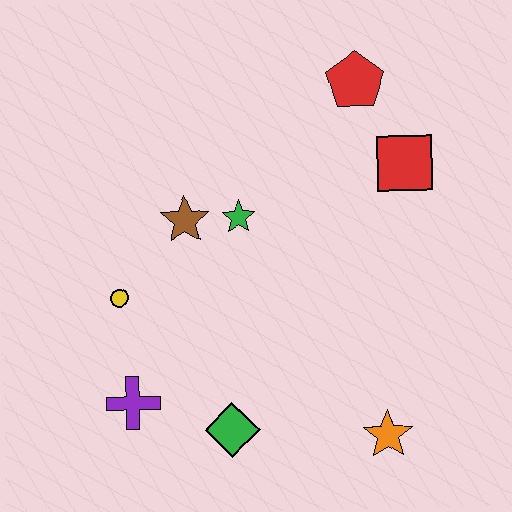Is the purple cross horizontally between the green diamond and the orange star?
No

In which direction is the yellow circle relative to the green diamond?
The yellow circle is above the green diamond.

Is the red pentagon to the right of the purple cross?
Yes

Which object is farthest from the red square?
The purple cross is farthest from the red square.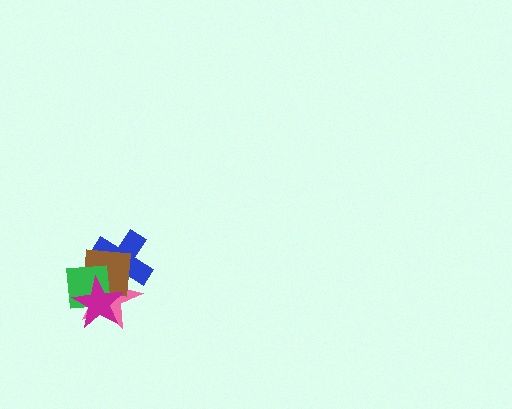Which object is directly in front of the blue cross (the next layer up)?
The pink star is directly in front of the blue cross.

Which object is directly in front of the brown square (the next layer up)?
The green square is directly in front of the brown square.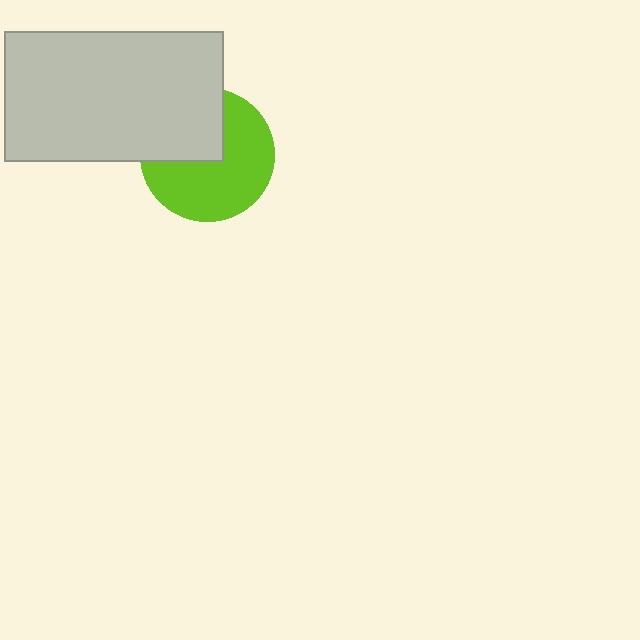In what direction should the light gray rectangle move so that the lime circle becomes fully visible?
The light gray rectangle should move toward the upper-left. That is the shortest direction to clear the overlap and leave the lime circle fully visible.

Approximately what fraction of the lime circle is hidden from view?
Roughly 36% of the lime circle is hidden behind the light gray rectangle.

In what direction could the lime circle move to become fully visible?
The lime circle could move toward the lower-right. That would shift it out from behind the light gray rectangle entirely.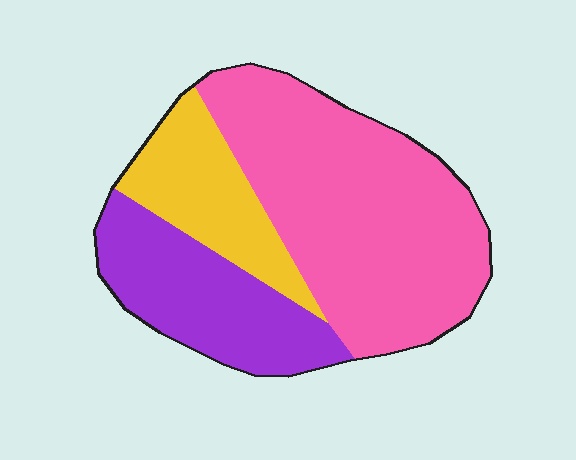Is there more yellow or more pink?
Pink.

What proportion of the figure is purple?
Purple covers around 25% of the figure.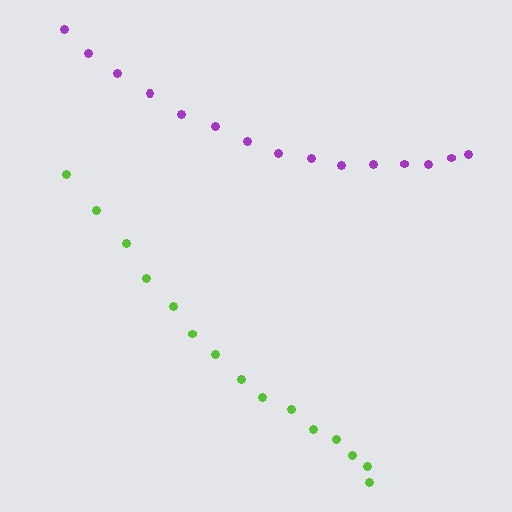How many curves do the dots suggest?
There are 2 distinct paths.